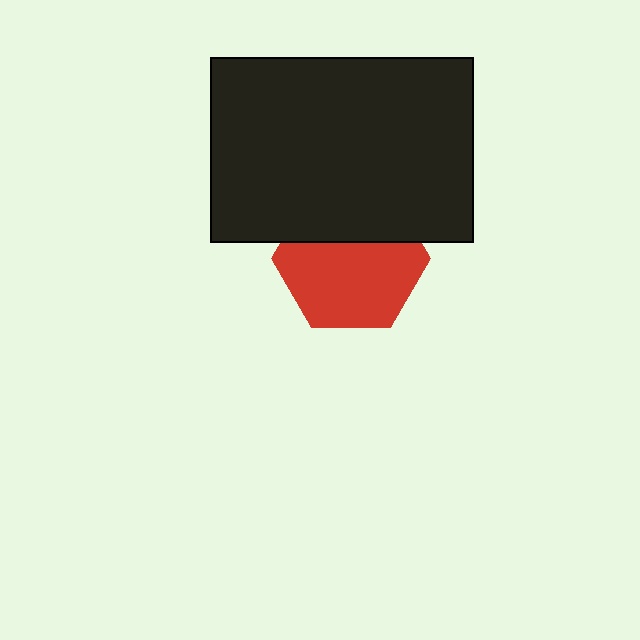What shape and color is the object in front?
The object in front is a black rectangle.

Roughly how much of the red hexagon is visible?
About half of it is visible (roughly 64%).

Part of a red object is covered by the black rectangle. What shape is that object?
It is a hexagon.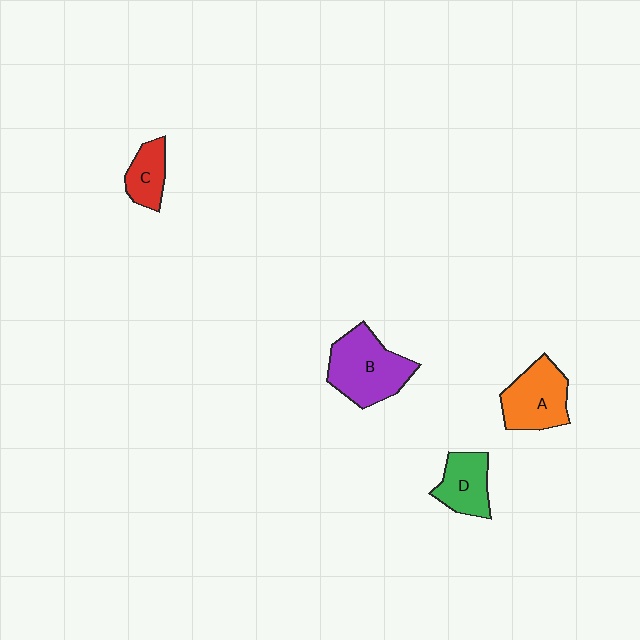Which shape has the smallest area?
Shape C (red).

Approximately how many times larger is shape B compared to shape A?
Approximately 1.2 times.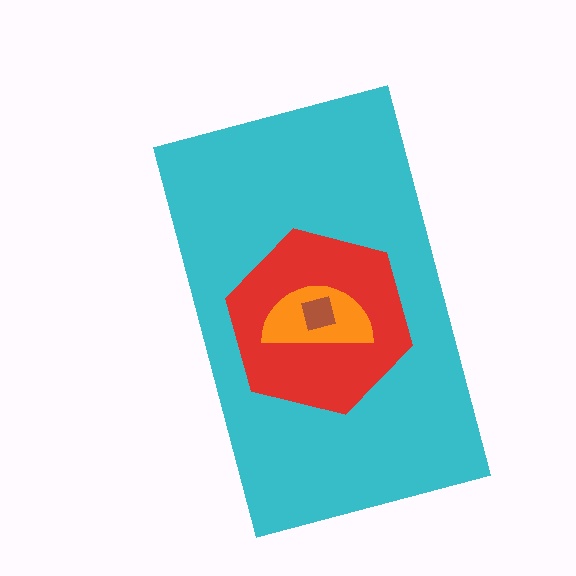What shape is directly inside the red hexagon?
The orange semicircle.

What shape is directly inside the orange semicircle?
The brown square.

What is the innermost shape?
The brown square.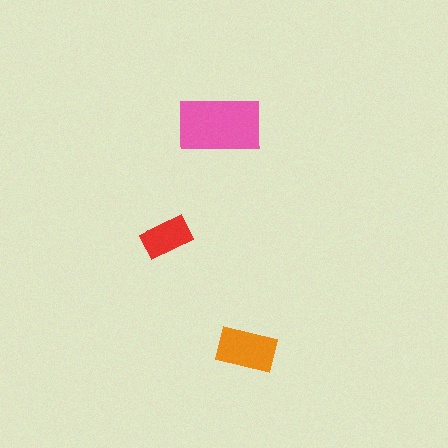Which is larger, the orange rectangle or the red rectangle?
The orange one.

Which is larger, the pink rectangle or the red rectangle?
The pink one.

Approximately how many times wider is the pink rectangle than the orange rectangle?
About 1.5 times wider.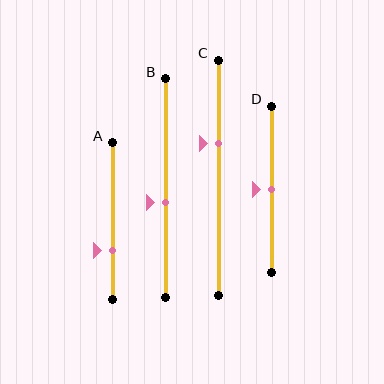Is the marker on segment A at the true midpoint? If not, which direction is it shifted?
No, the marker on segment A is shifted downward by about 19% of the segment length.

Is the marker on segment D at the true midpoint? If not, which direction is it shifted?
Yes, the marker on segment D is at the true midpoint.